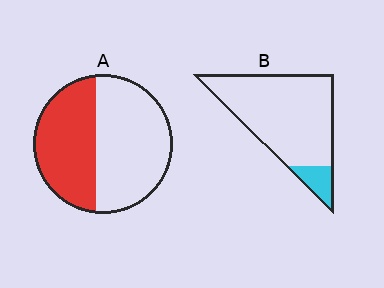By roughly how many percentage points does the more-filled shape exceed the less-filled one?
By roughly 30 percentage points (A over B).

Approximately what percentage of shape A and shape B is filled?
A is approximately 45% and B is approximately 10%.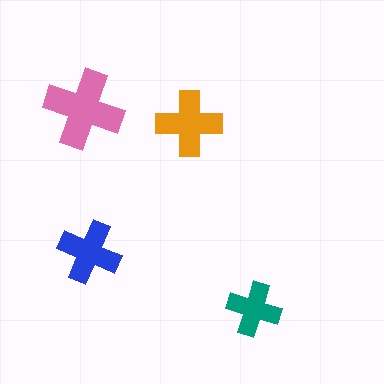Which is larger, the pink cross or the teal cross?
The pink one.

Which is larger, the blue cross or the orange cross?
The orange one.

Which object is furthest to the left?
The pink cross is leftmost.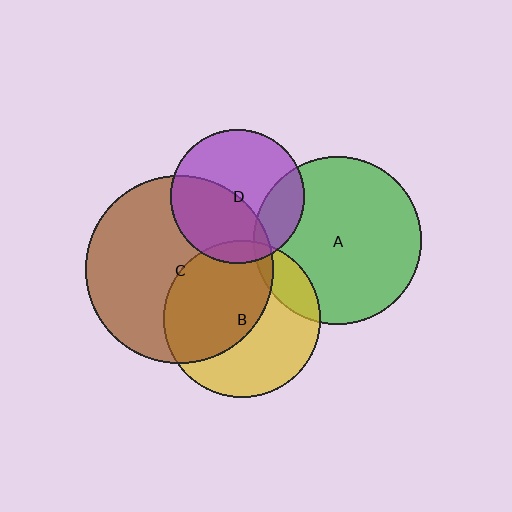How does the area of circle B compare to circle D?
Approximately 1.4 times.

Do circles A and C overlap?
Yes.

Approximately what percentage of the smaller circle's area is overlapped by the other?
Approximately 5%.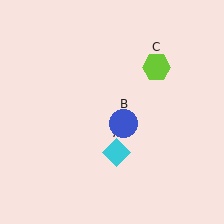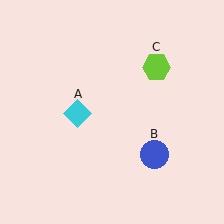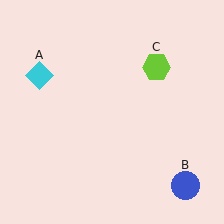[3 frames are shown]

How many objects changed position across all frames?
2 objects changed position: cyan diamond (object A), blue circle (object B).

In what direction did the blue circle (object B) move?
The blue circle (object B) moved down and to the right.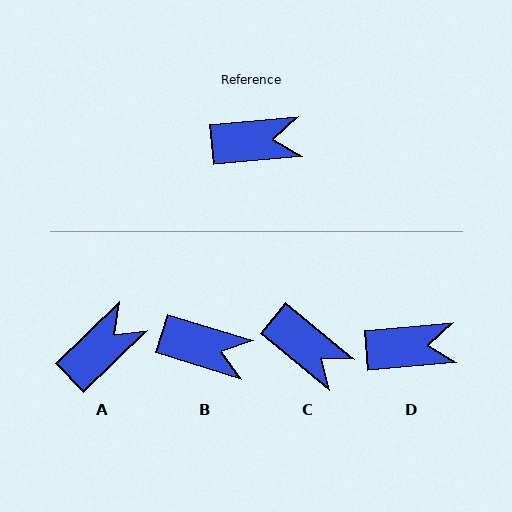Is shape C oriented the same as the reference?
No, it is off by about 45 degrees.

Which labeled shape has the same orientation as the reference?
D.